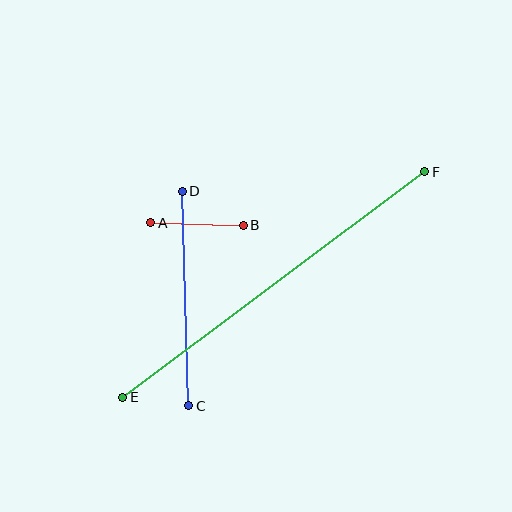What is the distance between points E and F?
The distance is approximately 377 pixels.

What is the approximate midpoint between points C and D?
The midpoint is at approximately (185, 299) pixels.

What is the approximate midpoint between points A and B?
The midpoint is at approximately (197, 224) pixels.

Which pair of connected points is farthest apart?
Points E and F are farthest apart.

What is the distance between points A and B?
The distance is approximately 93 pixels.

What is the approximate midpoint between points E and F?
The midpoint is at approximately (274, 285) pixels.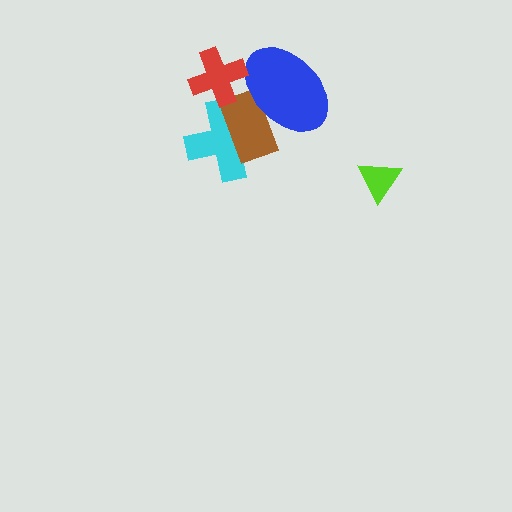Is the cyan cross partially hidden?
Yes, it is partially covered by another shape.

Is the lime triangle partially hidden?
No, no other shape covers it.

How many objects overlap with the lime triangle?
0 objects overlap with the lime triangle.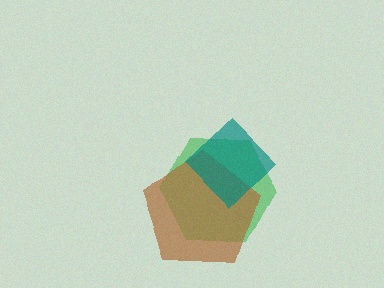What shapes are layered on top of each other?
The layered shapes are: a green hexagon, a brown pentagon, a teal diamond.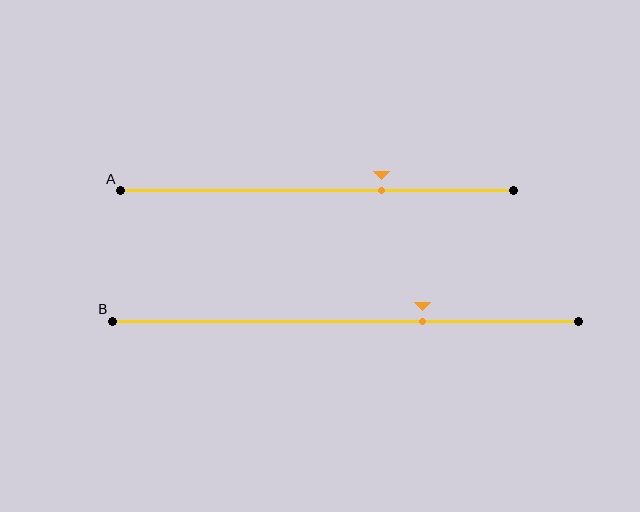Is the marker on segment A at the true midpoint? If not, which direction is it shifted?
No, the marker on segment A is shifted to the right by about 16% of the segment length.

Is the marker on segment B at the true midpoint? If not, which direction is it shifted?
No, the marker on segment B is shifted to the right by about 16% of the segment length.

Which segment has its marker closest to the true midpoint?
Segment A has its marker closest to the true midpoint.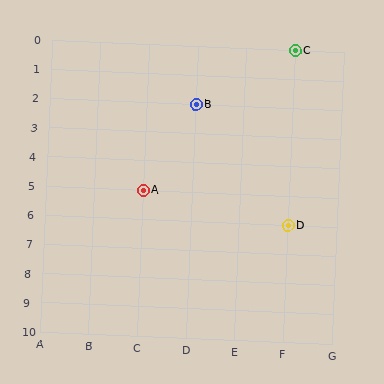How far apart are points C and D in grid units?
Points C and D are 6 rows apart.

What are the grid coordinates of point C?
Point C is at grid coordinates (F, 0).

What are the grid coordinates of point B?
Point B is at grid coordinates (D, 2).